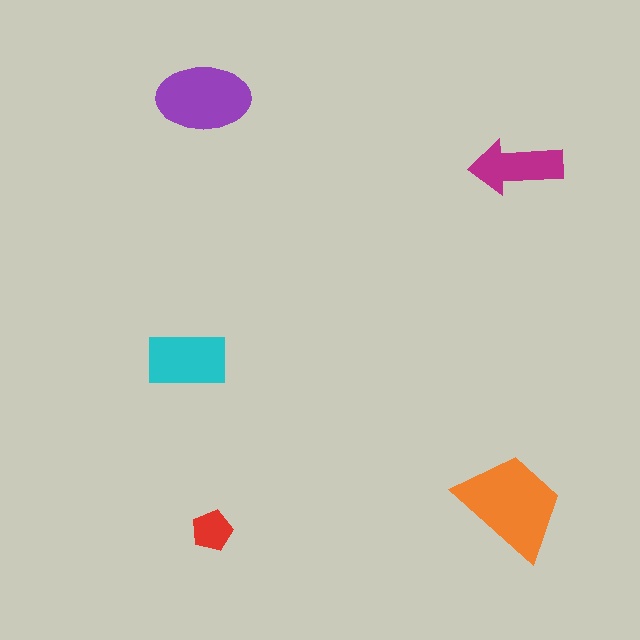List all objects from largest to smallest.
The orange trapezoid, the purple ellipse, the cyan rectangle, the magenta arrow, the red pentagon.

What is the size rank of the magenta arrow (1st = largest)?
4th.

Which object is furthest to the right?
The magenta arrow is rightmost.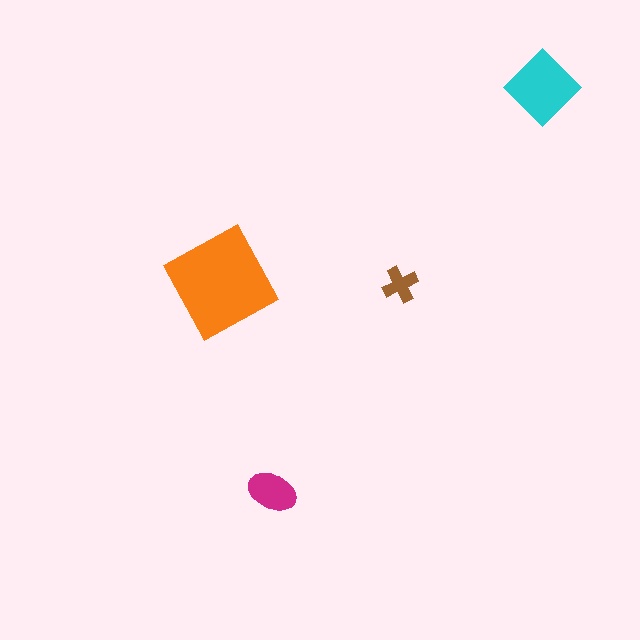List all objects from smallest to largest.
The brown cross, the magenta ellipse, the cyan diamond, the orange square.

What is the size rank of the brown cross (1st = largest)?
4th.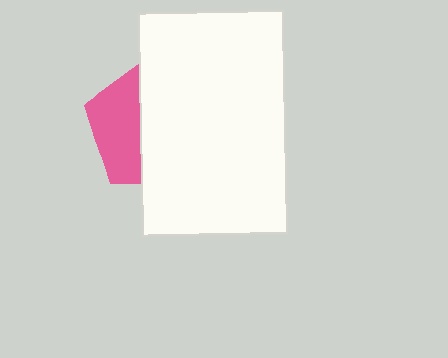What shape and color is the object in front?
The object in front is a white rectangle.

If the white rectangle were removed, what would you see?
You would see the complete pink pentagon.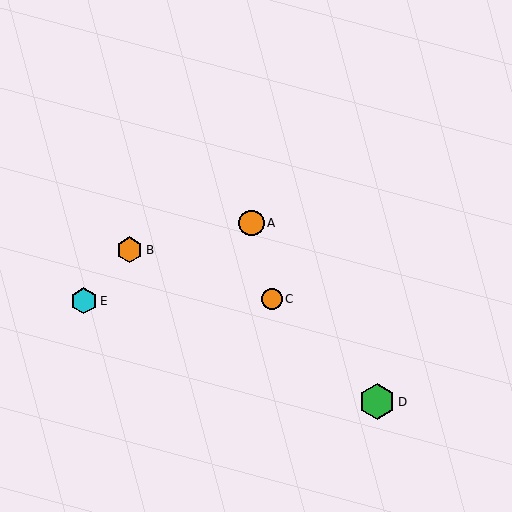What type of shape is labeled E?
Shape E is a cyan hexagon.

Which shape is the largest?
The green hexagon (labeled D) is the largest.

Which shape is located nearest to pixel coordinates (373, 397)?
The green hexagon (labeled D) at (377, 402) is nearest to that location.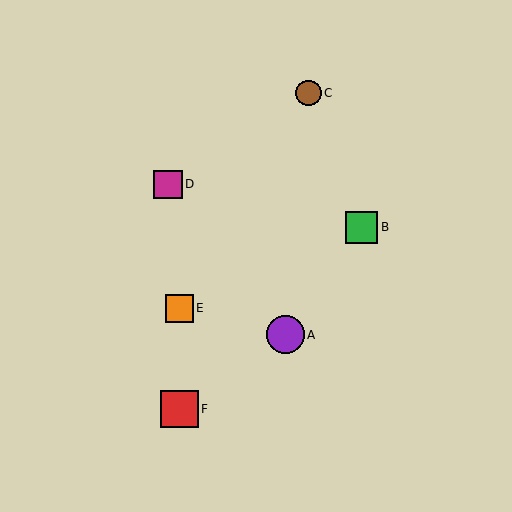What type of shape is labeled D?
Shape D is a magenta square.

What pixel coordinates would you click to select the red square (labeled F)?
Click at (179, 409) to select the red square F.